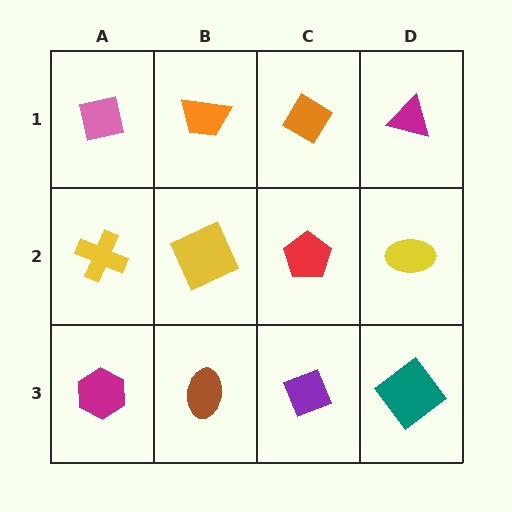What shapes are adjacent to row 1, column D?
A yellow ellipse (row 2, column D), an orange diamond (row 1, column C).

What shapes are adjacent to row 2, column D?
A magenta triangle (row 1, column D), a teal diamond (row 3, column D), a red pentagon (row 2, column C).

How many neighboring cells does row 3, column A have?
2.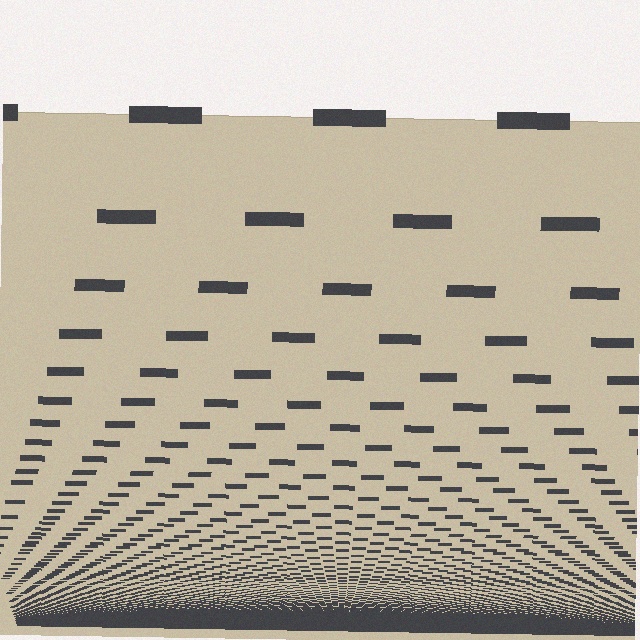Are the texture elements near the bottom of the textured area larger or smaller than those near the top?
Smaller. The gradient is inverted — elements near the bottom are smaller and denser.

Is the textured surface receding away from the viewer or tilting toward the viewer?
The surface appears to tilt toward the viewer. Texture elements get larger and sparser toward the top.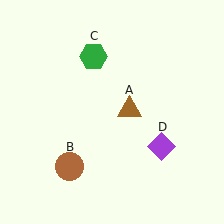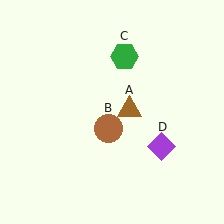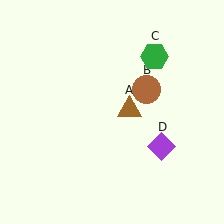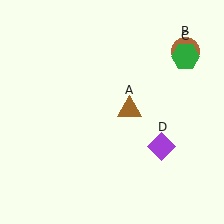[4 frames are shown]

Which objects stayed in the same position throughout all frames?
Brown triangle (object A) and purple diamond (object D) remained stationary.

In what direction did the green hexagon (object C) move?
The green hexagon (object C) moved right.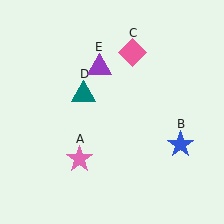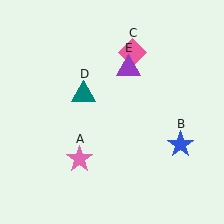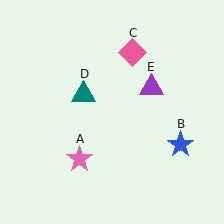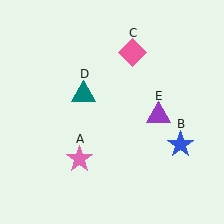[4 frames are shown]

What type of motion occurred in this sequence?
The purple triangle (object E) rotated clockwise around the center of the scene.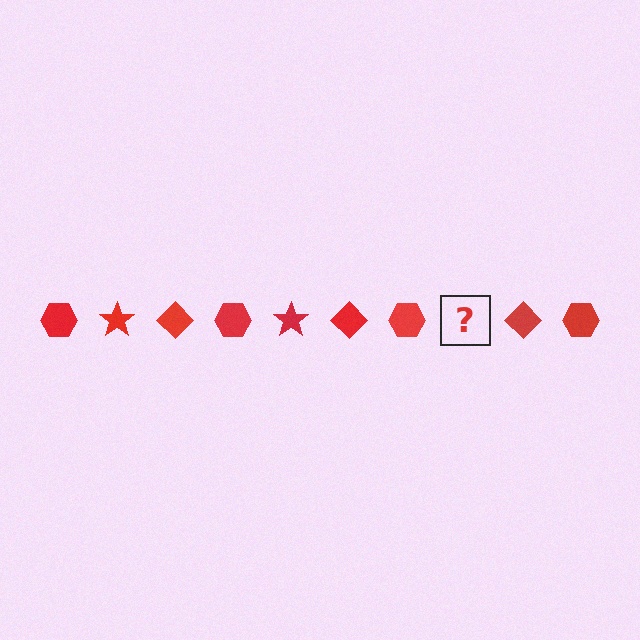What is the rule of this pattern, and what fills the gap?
The rule is that the pattern cycles through hexagon, star, diamond shapes in red. The gap should be filled with a red star.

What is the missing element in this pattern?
The missing element is a red star.